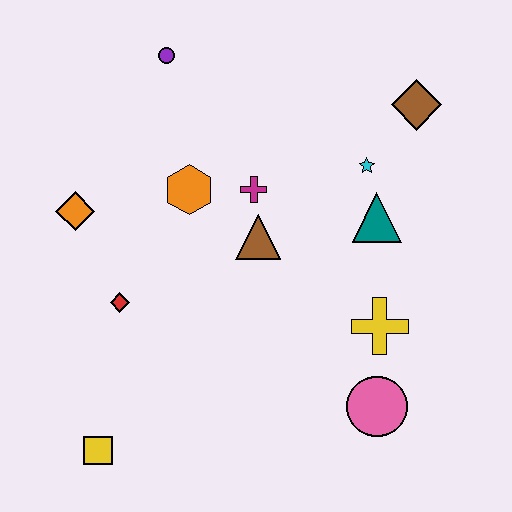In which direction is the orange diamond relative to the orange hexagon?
The orange diamond is to the left of the orange hexagon.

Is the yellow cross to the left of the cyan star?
No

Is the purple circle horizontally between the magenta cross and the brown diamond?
No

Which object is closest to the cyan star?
The teal triangle is closest to the cyan star.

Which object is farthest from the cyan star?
The yellow square is farthest from the cyan star.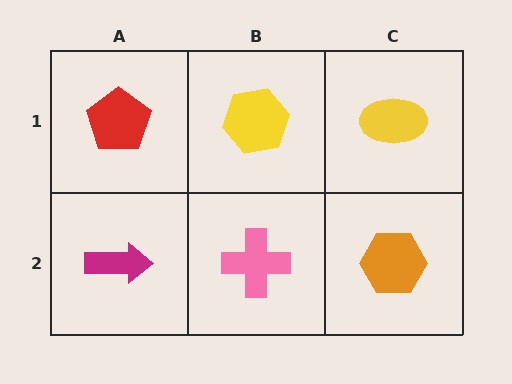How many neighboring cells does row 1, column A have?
2.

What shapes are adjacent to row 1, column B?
A pink cross (row 2, column B), a red pentagon (row 1, column A), a yellow ellipse (row 1, column C).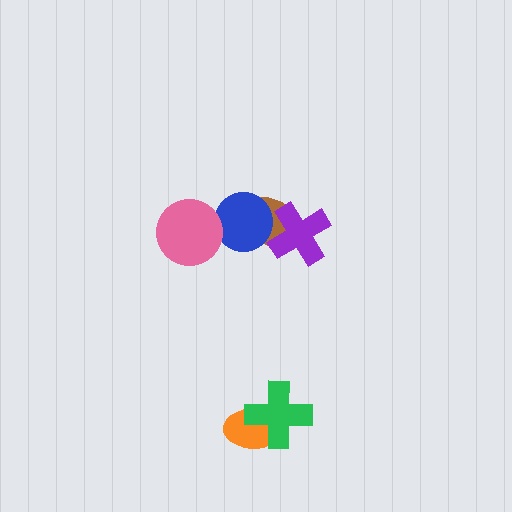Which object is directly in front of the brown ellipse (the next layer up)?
The blue circle is directly in front of the brown ellipse.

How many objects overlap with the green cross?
1 object overlaps with the green cross.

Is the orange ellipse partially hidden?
Yes, it is partially covered by another shape.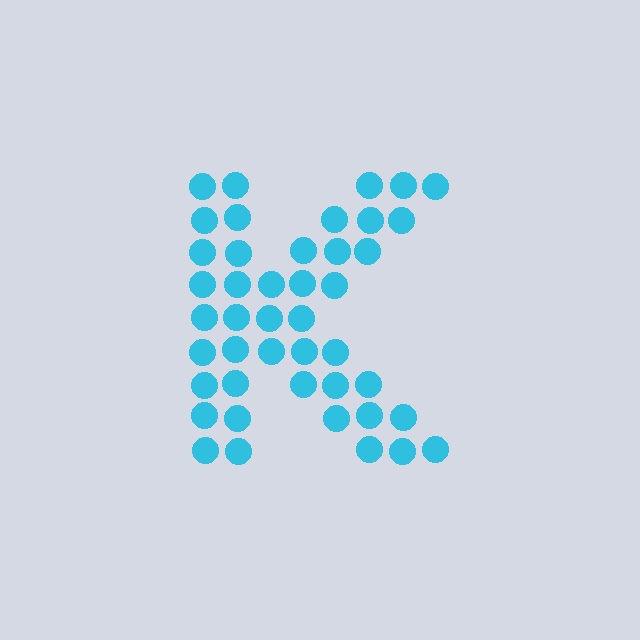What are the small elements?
The small elements are circles.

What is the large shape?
The large shape is the letter K.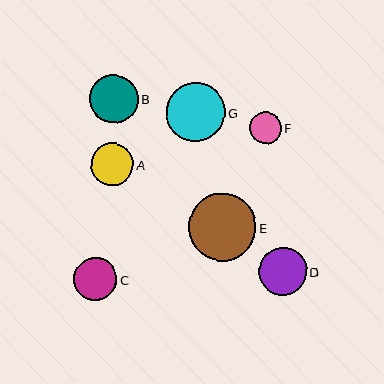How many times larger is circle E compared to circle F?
Circle E is approximately 2.1 times the size of circle F.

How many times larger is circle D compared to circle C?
Circle D is approximately 1.1 times the size of circle C.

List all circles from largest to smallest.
From largest to smallest: E, G, B, D, A, C, F.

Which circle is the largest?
Circle E is the largest with a size of approximately 68 pixels.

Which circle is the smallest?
Circle F is the smallest with a size of approximately 32 pixels.